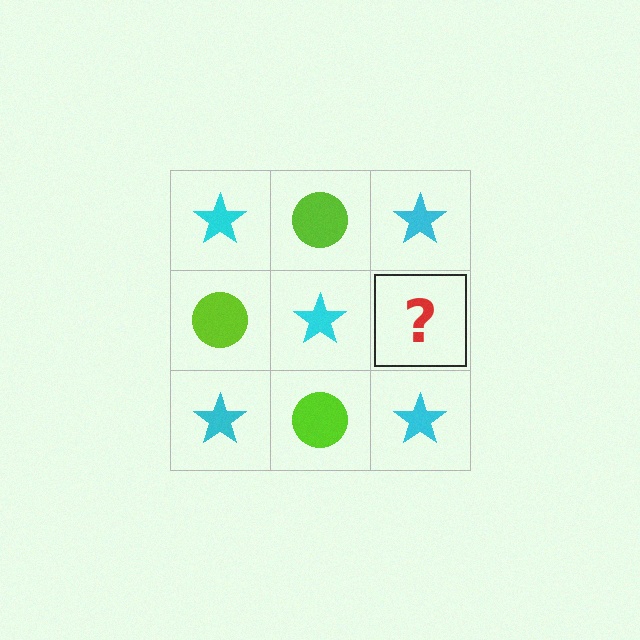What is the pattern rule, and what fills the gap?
The rule is that it alternates cyan star and lime circle in a checkerboard pattern. The gap should be filled with a lime circle.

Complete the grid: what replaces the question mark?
The question mark should be replaced with a lime circle.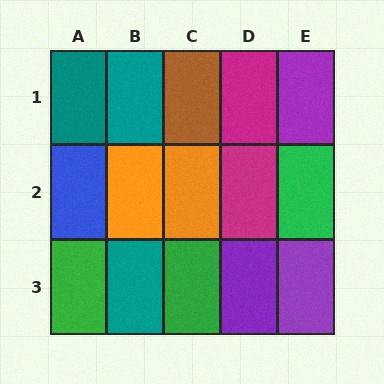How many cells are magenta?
2 cells are magenta.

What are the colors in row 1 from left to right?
Teal, teal, brown, magenta, purple.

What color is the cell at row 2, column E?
Green.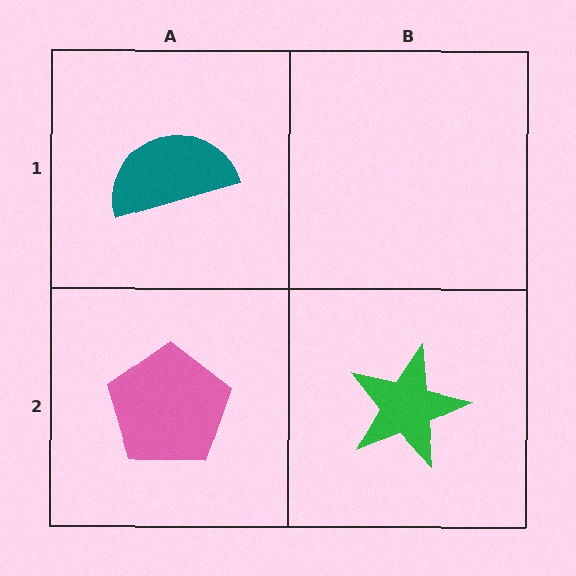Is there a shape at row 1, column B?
No, that cell is empty.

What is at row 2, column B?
A green star.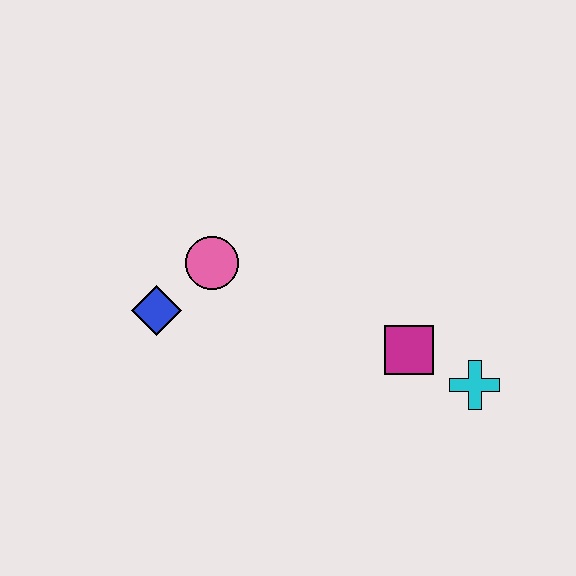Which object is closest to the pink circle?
The blue diamond is closest to the pink circle.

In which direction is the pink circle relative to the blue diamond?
The pink circle is to the right of the blue diamond.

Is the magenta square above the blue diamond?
No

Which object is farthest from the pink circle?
The cyan cross is farthest from the pink circle.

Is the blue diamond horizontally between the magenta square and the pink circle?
No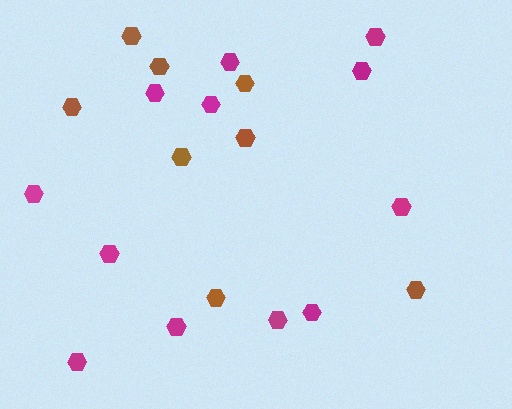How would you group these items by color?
There are 2 groups: one group of brown hexagons (8) and one group of magenta hexagons (12).